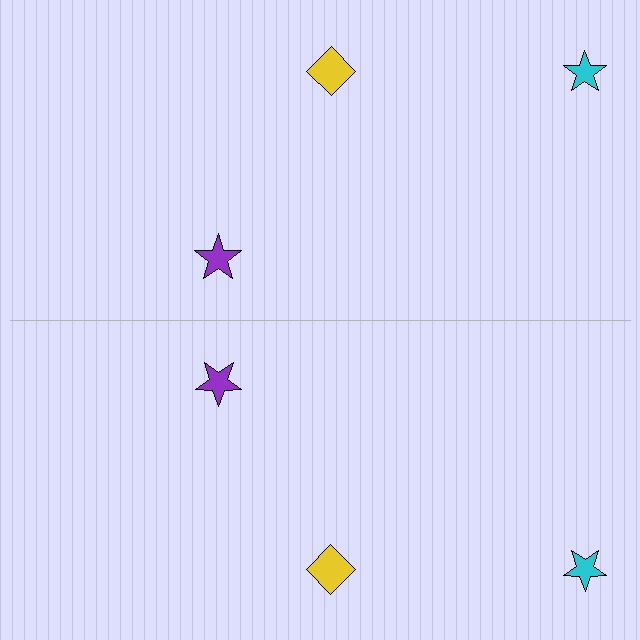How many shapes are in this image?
There are 6 shapes in this image.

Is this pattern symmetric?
Yes, this pattern has bilateral (reflection) symmetry.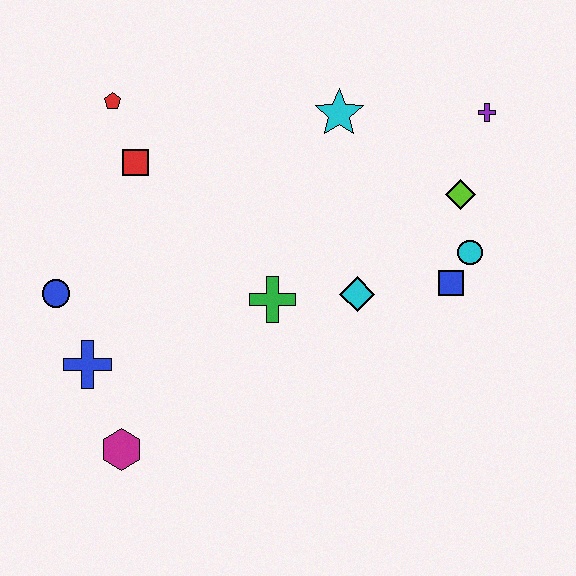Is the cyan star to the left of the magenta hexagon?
No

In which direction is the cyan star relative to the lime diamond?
The cyan star is to the left of the lime diamond.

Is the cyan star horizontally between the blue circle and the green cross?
No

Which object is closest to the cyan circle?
The blue square is closest to the cyan circle.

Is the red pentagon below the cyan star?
No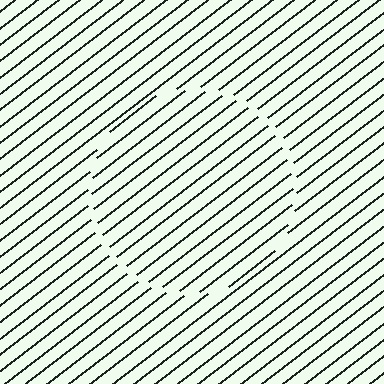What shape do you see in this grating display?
An illusory circle. The interior of the shape contains the same grating, shifted by half a period — the contour is defined by the phase discontinuity where line-ends from the inner and outer gratings abut.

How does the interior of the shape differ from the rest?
The interior of the shape contains the same grating, shifted by half a period — the contour is defined by the phase discontinuity where line-ends from the inner and outer gratings abut.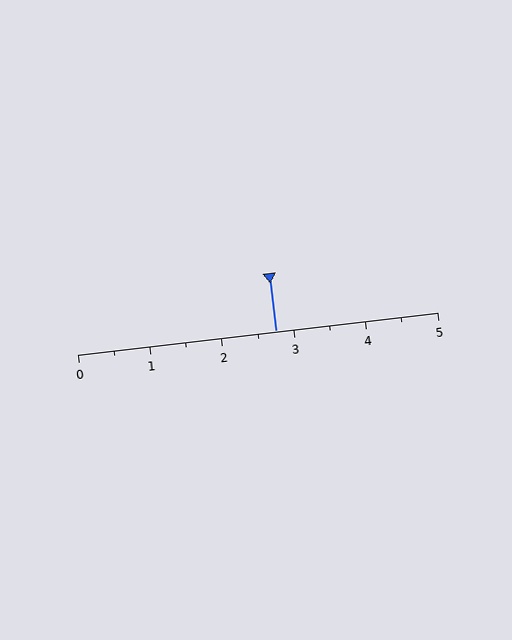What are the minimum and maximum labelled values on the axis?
The axis runs from 0 to 5.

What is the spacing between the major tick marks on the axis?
The major ticks are spaced 1 apart.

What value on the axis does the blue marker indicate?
The marker indicates approximately 2.8.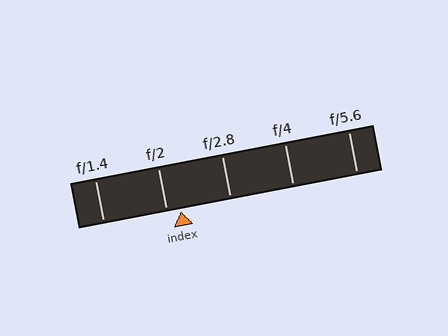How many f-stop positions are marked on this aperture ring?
There are 5 f-stop positions marked.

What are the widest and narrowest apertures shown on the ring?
The widest aperture shown is f/1.4 and the narrowest is f/5.6.